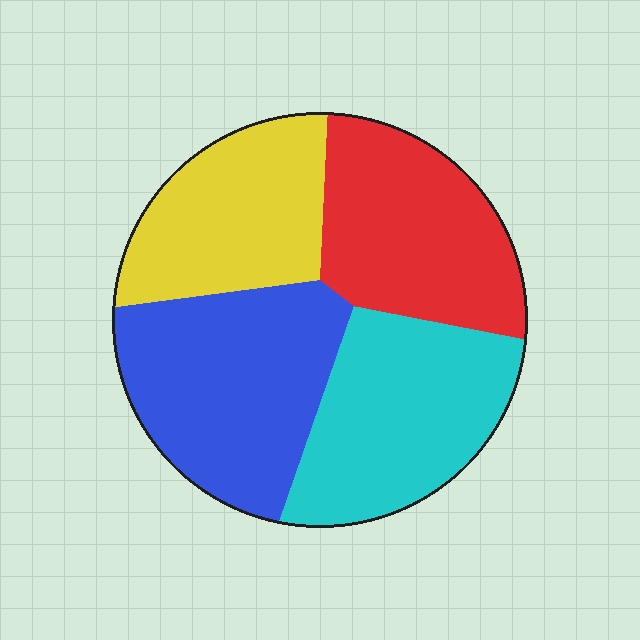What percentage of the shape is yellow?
Yellow takes up between a sixth and a third of the shape.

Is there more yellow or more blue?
Blue.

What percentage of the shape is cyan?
Cyan takes up about one quarter (1/4) of the shape.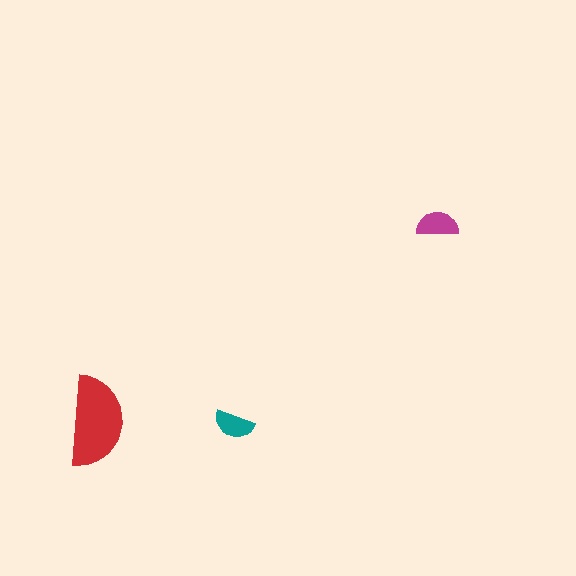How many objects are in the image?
There are 3 objects in the image.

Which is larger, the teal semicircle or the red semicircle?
The red one.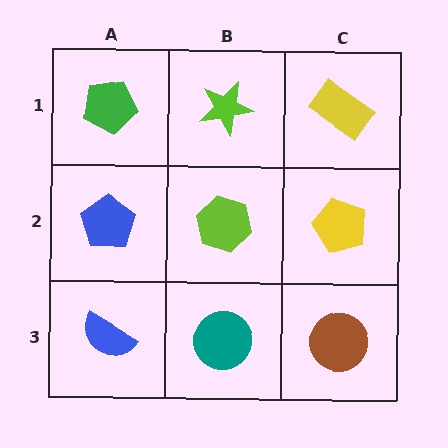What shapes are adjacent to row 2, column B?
A lime star (row 1, column B), a teal circle (row 3, column B), a blue pentagon (row 2, column A), a yellow pentagon (row 2, column C).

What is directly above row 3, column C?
A yellow pentagon.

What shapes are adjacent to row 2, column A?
A green pentagon (row 1, column A), a blue semicircle (row 3, column A), a lime hexagon (row 2, column B).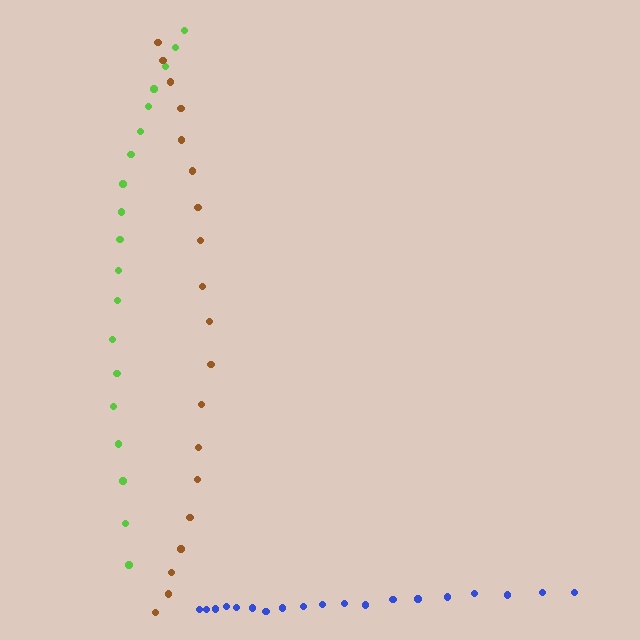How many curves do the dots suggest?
There are 3 distinct paths.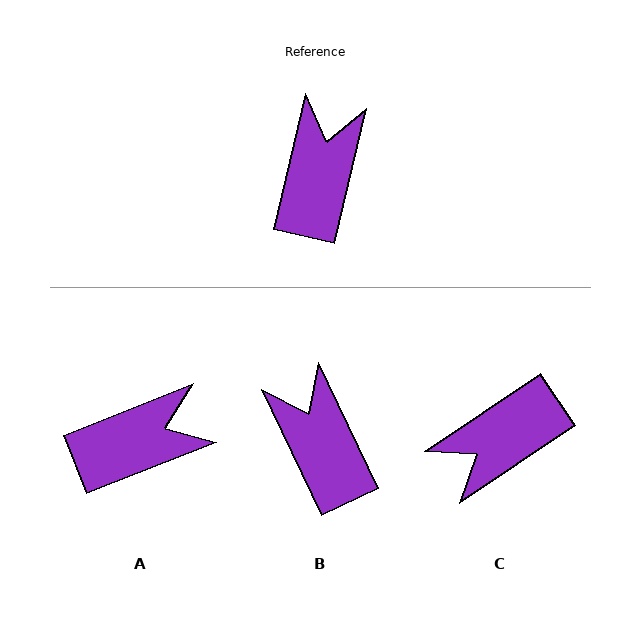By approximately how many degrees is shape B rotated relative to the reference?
Approximately 39 degrees counter-clockwise.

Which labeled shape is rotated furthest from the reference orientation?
C, about 138 degrees away.